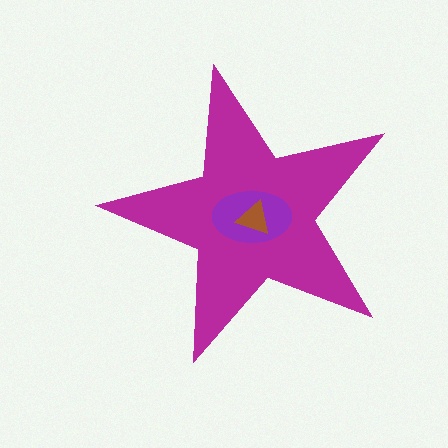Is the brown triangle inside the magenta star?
Yes.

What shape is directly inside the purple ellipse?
The brown triangle.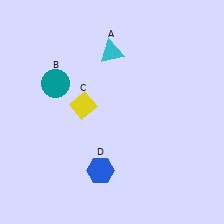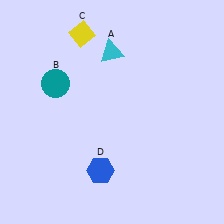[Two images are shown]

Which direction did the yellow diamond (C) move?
The yellow diamond (C) moved up.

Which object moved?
The yellow diamond (C) moved up.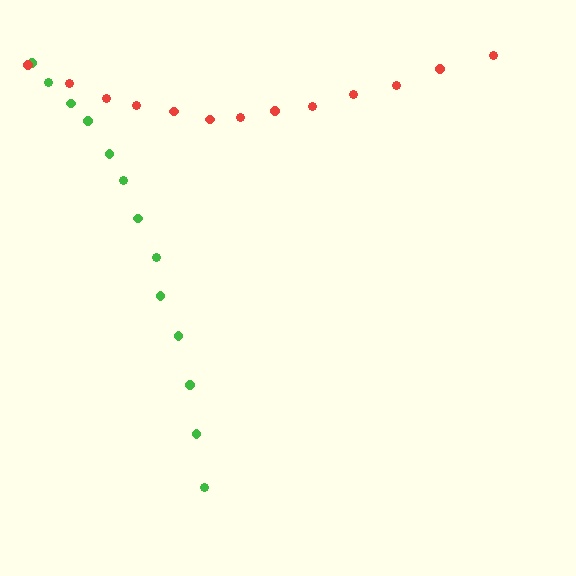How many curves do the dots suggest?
There are 2 distinct paths.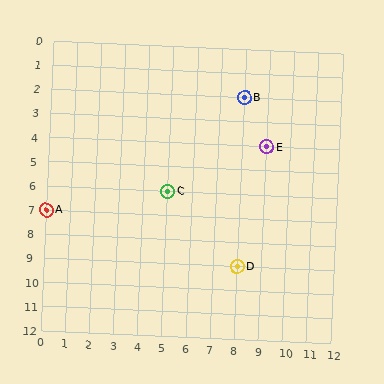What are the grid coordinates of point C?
Point C is at grid coordinates (5, 6).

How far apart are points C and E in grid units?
Points C and E are 4 columns and 2 rows apart (about 4.5 grid units diagonally).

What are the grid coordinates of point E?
Point E is at grid coordinates (9, 4).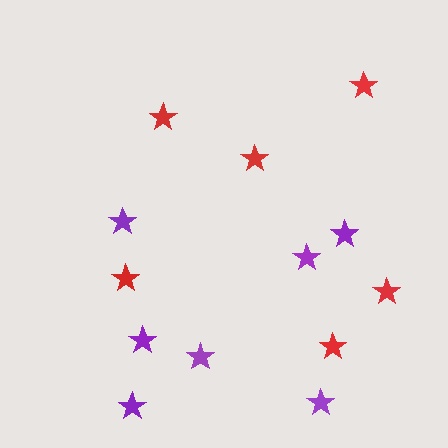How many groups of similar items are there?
There are 2 groups: one group of purple stars (7) and one group of red stars (6).